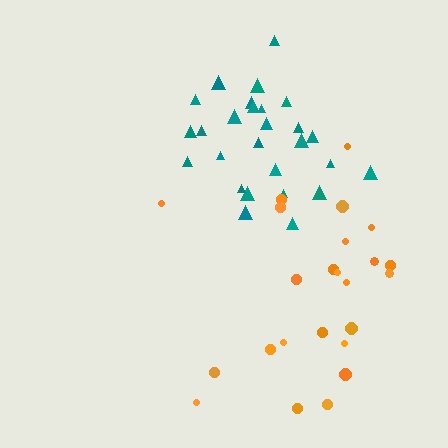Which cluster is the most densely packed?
Teal.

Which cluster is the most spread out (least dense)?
Orange.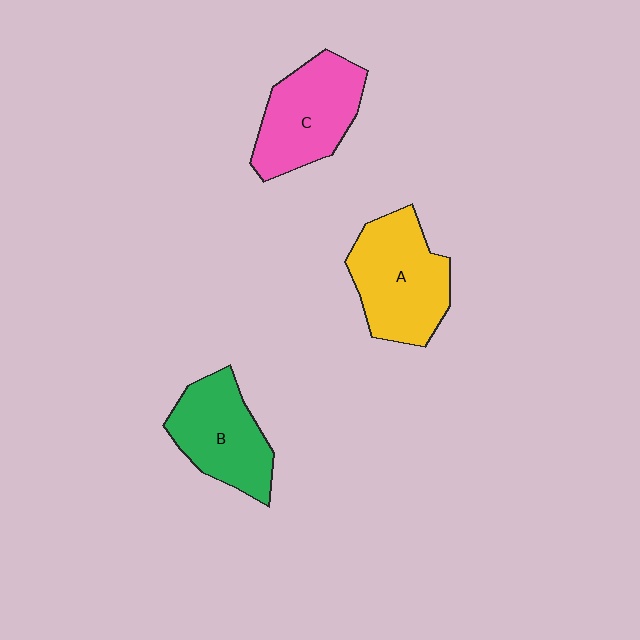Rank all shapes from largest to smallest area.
From largest to smallest: A (yellow), C (pink), B (green).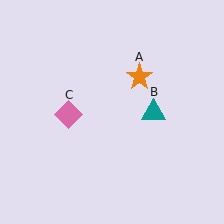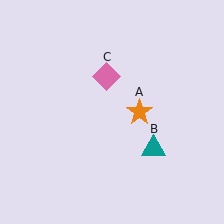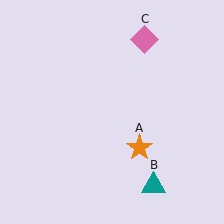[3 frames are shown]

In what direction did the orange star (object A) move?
The orange star (object A) moved down.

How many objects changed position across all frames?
3 objects changed position: orange star (object A), teal triangle (object B), pink diamond (object C).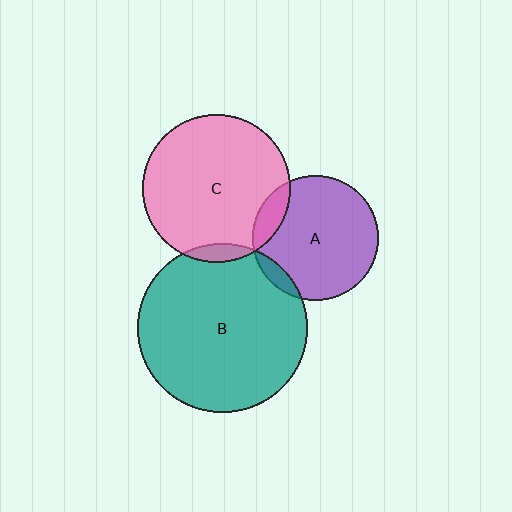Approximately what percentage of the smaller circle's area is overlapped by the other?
Approximately 5%.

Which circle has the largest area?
Circle B (teal).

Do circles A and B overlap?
Yes.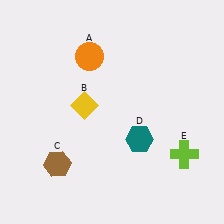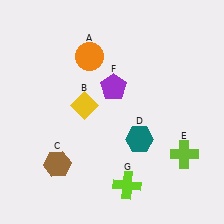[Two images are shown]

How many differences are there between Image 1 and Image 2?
There are 2 differences between the two images.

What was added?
A purple pentagon (F), a lime cross (G) were added in Image 2.